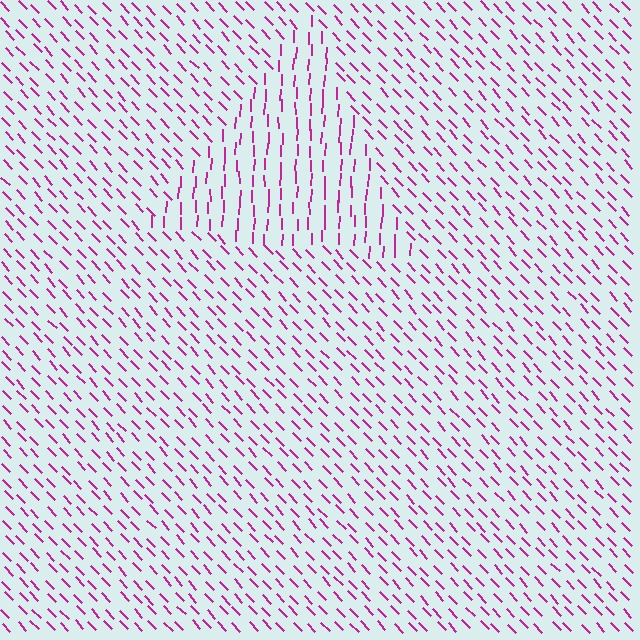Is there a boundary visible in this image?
Yes, there is a texture boundary formed by a change in line orientation.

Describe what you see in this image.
The image is filled with small magenta line segments. A triangle region in the image has lines oriented differently from the surrounding lines, creating a visible texture boundary.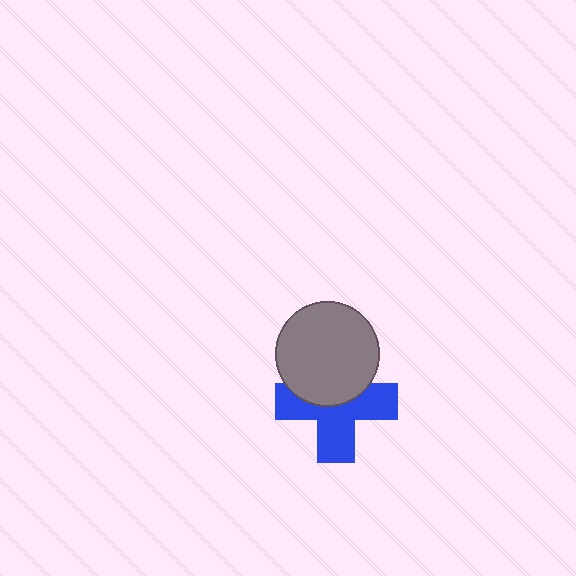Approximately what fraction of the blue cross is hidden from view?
Roughly 40% of the blue cross is hidden behind the gray circle.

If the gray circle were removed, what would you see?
You would see the complete blue cross.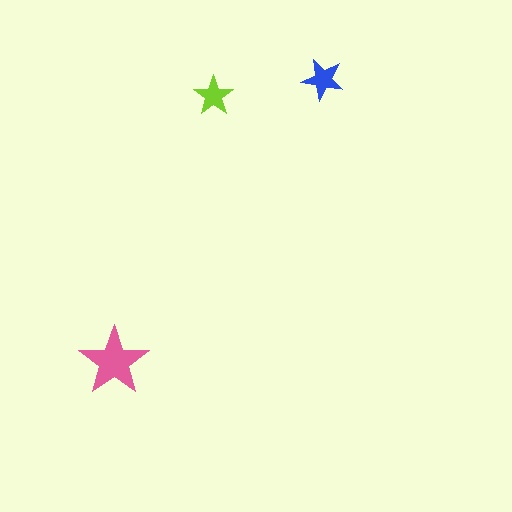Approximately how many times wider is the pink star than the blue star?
About 1.5 times wider.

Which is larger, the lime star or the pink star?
The pink one.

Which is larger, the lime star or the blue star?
The blue one.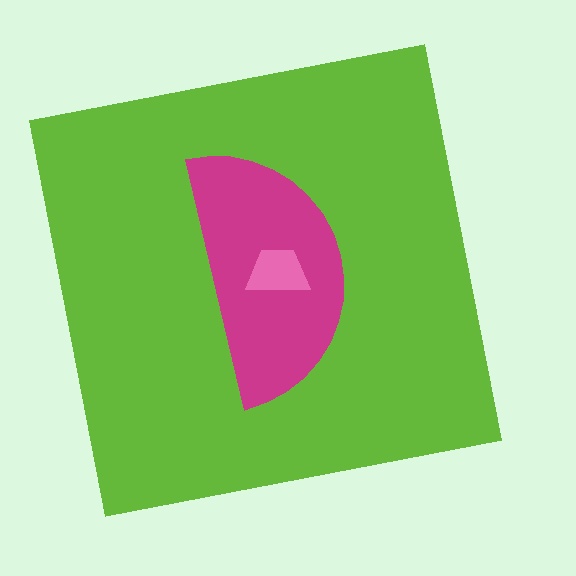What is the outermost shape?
The lime square.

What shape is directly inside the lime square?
The magenta semicircle.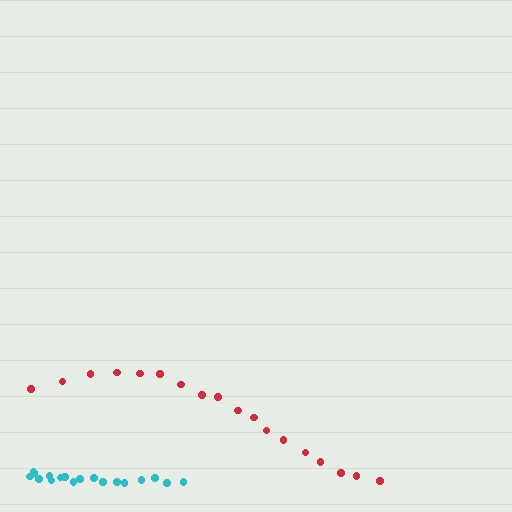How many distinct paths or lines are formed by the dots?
There are 2 distinct paths.